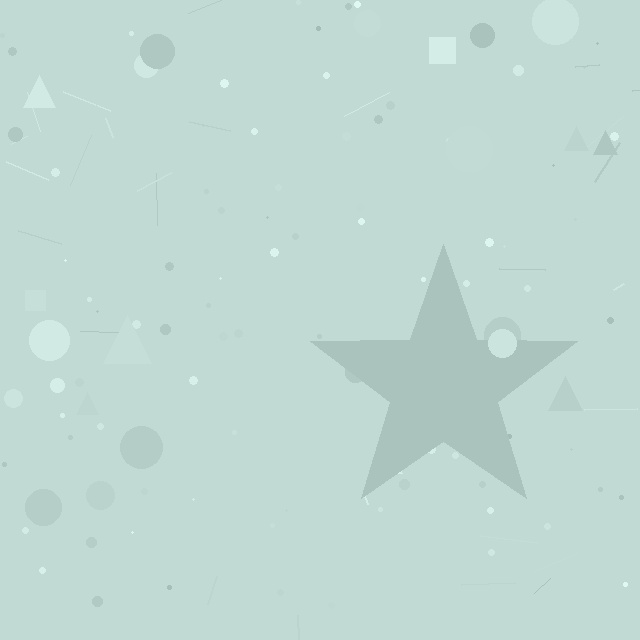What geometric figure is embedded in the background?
A star is embedded in the background.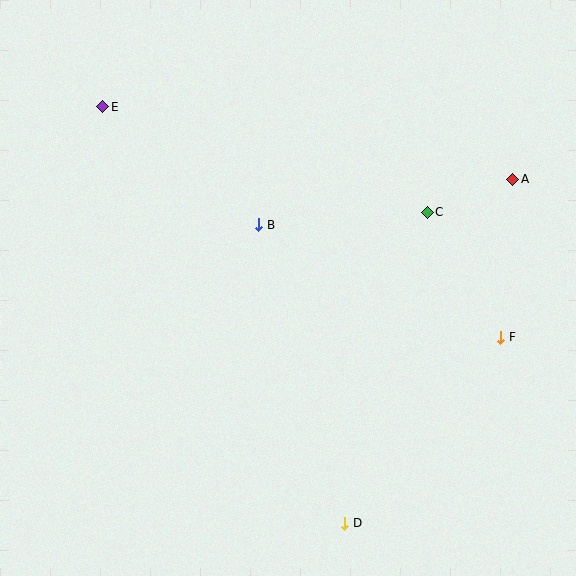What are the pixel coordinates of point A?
Point A is at (513, 179).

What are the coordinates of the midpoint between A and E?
The midpoint between A and E is at (308, 143).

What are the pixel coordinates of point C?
Point C is at (427, 212).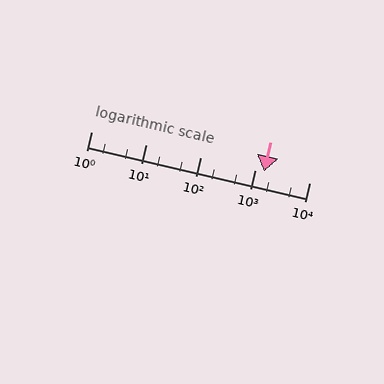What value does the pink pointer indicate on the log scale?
The pointer indicates approximately 1500.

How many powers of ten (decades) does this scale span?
The scale spans 4 decades, from 1 to 10000.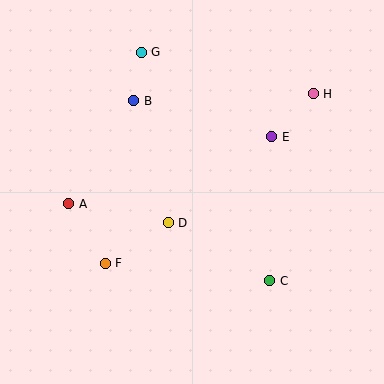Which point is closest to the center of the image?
Point D at (168, 223) is closest to the center.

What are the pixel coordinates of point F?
Point F is at (105, 263).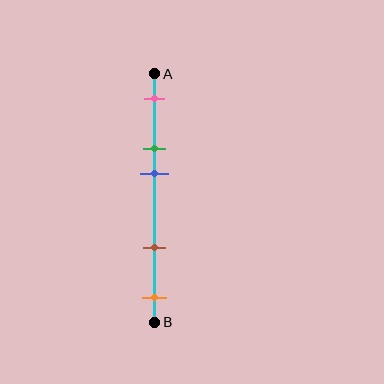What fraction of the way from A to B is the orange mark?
The orange mark is approximately 90% (0.9) of the way from A to B.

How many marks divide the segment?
There are 5 marks dividing the segment.